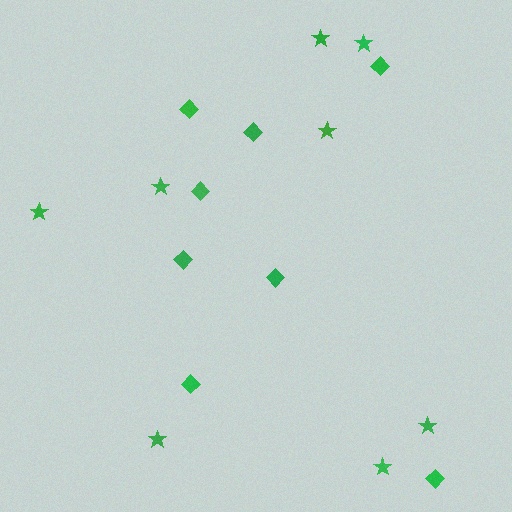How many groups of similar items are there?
There are 2 groups: one group of diamonds (8) and one group of stars (8).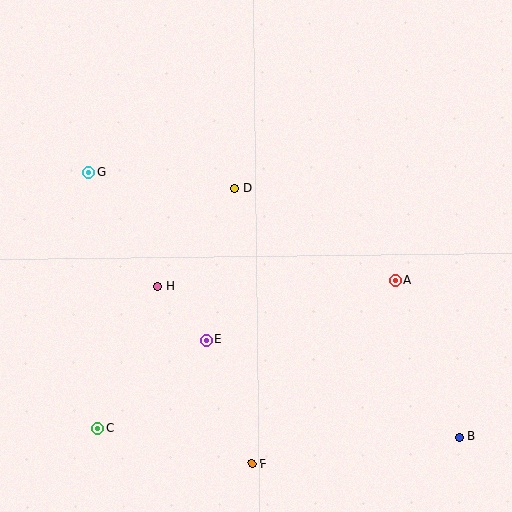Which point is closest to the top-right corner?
Point A is closest to the top-right corner.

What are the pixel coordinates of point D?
Point D is at (235, 189).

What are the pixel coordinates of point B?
Point B is at (459, 437).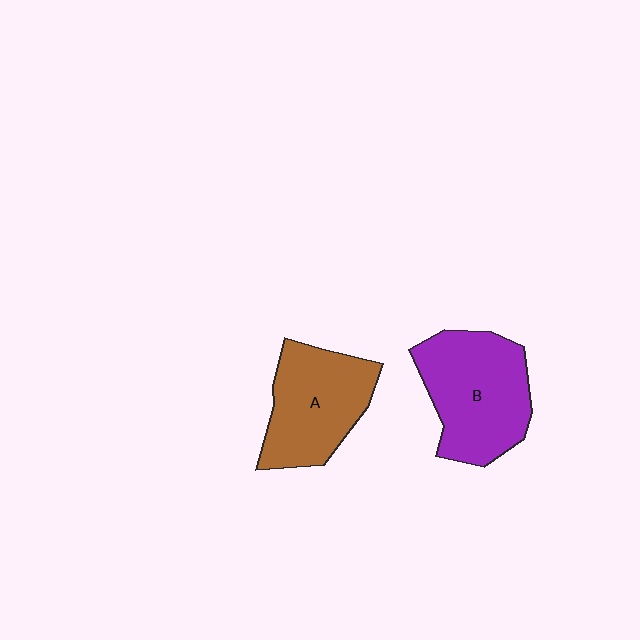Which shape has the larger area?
Shape B (purple).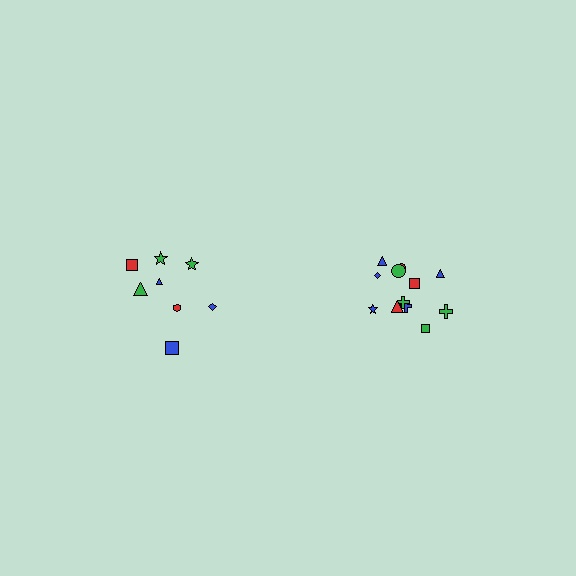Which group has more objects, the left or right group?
The right group.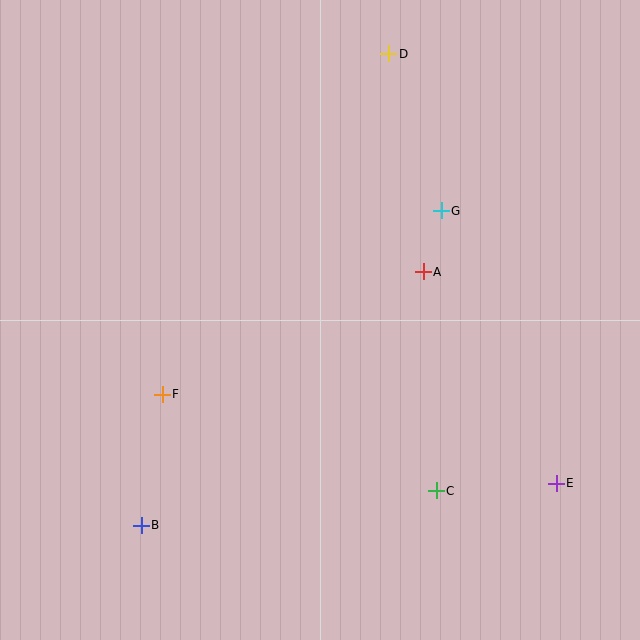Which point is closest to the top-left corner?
Point D is closest to the top-left corner.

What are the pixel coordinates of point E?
Point E is at (556, 483).